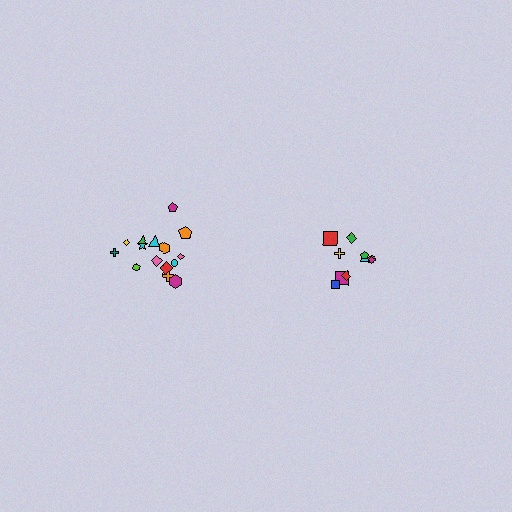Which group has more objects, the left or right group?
The left group.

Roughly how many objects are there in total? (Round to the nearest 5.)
Roughly 25 objects in total.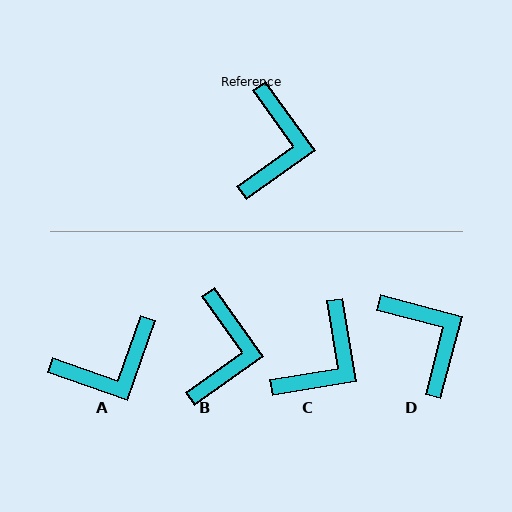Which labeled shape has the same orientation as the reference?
B.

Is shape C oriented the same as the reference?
No, it is off by about 26 degrees.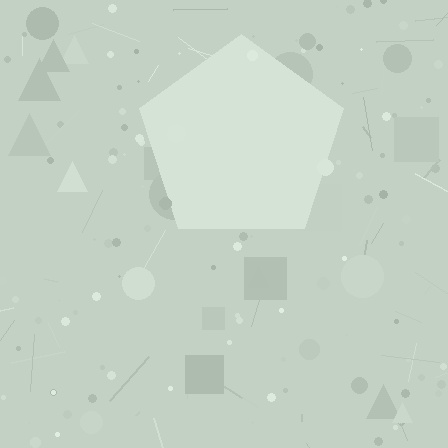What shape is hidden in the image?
A pentagon is hidden in the image.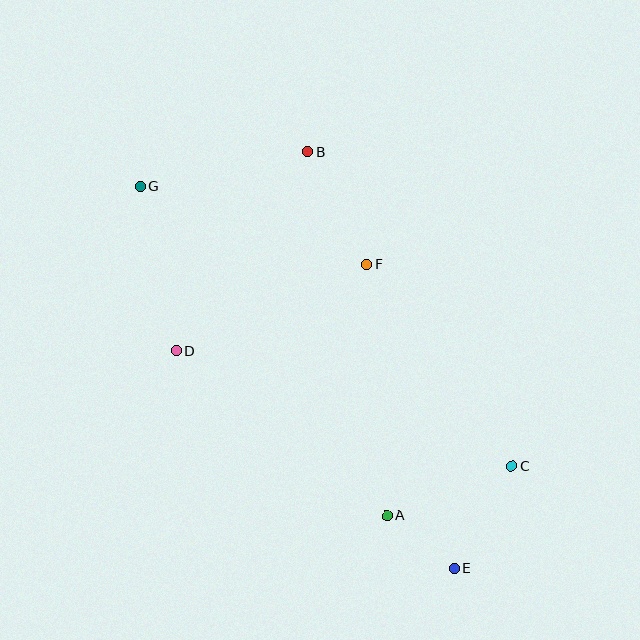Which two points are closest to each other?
Points A and E are closest to each other.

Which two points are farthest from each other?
Points E and G are farthest from each other.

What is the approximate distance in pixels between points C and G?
The distance between C and G is approximately 465 pixels.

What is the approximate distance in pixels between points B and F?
The distance between B and F is approximately 127 pixels.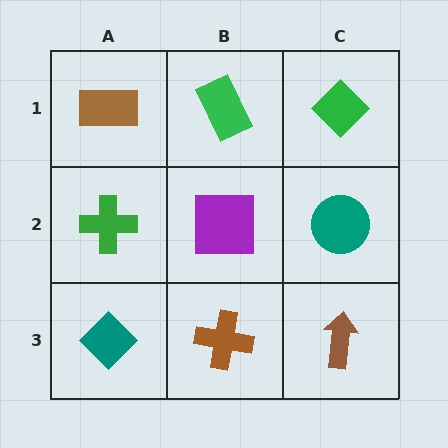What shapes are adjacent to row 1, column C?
A teal circle (row 2, column C), a green rectangle (row 1, column B).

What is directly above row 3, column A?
A green cross.